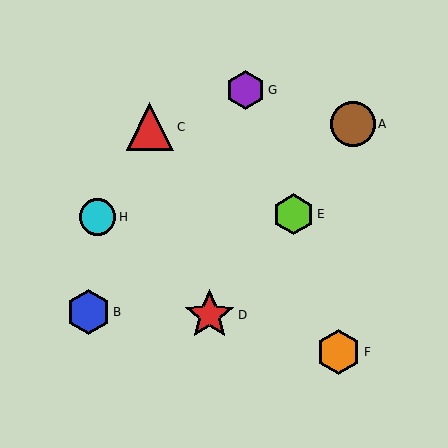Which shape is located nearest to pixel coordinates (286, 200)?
The lime hexagon (labeled E) at (293, 214) is nearest to that location.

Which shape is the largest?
The red star (labeled D) is the largest.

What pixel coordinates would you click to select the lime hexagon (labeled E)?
Click at (293, 214) to select the lime hexagon E.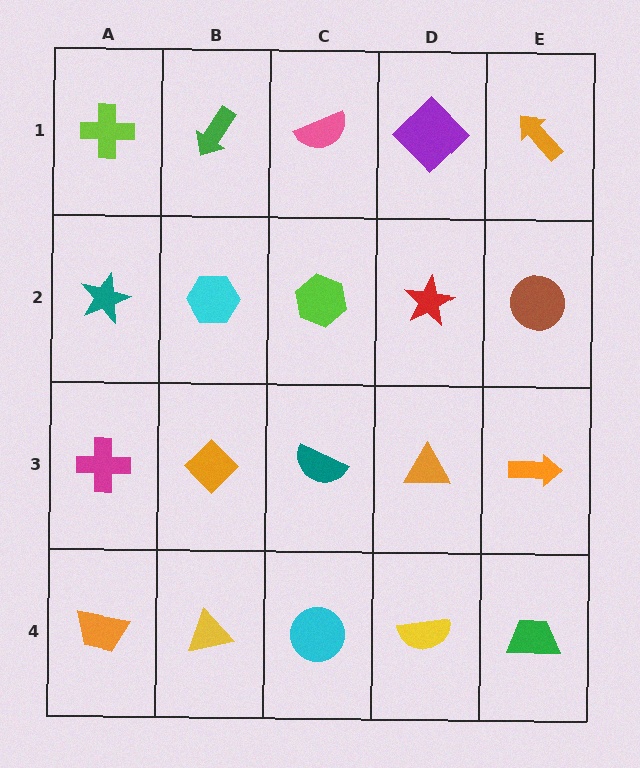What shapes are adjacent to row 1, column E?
A brown circle (row 2, column E), a purple diamond (row 1, column D).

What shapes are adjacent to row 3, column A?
A teal star (row 2, column A), an orange trapezoid (row 4, column A), an orange diamond (row 3, column B).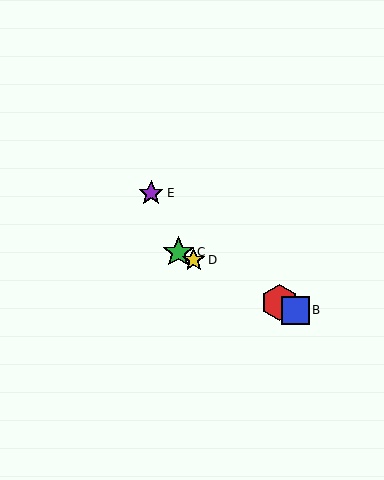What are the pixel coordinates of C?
Object C is at (178, 252).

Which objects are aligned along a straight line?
Objects A, B, C, D are aligned along a straight line.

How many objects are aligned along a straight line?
4 objects (A, B, C, D) are aligned along a straight line.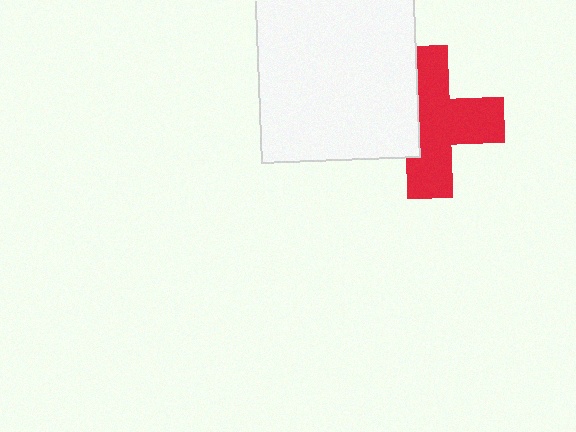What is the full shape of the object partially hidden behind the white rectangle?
The partially hidden object is a red cross.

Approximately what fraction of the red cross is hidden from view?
Roughly 35% of the red cross is hidden behind the white rectangle.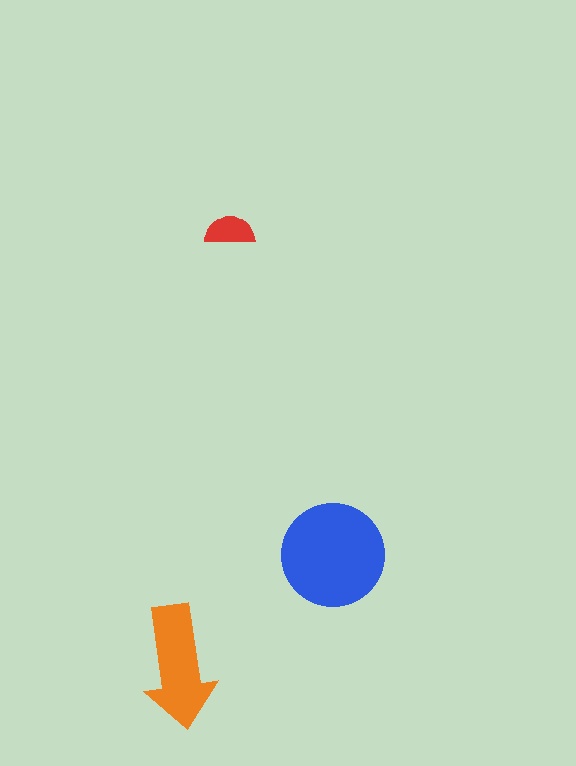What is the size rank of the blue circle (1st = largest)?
1st.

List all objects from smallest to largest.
The red semicircle, the orange arrow, the blue circle.